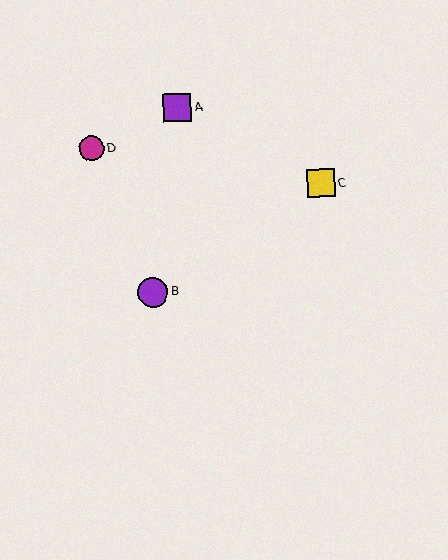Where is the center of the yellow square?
The center of the yellow square is at (321, 183).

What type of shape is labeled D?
Shape D is a magenta circle.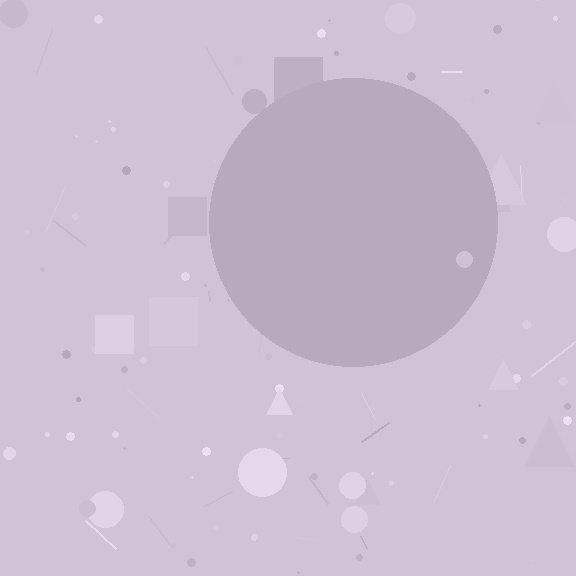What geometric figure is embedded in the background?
A circle is embedded in the background.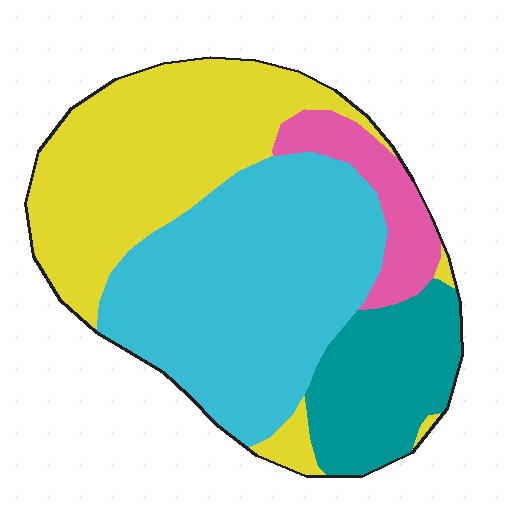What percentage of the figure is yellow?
Yellow covers 34% of the figure.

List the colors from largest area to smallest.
From largest to smallest: cyan, yellow, teal, pink.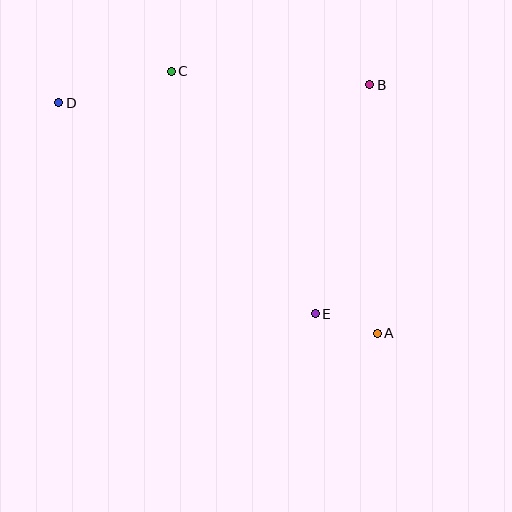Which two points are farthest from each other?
Points A and D are farthest from each other.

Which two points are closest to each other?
Points A and E are closest to each other.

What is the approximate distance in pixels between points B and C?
The distance between B and C is approximately 199 pixels.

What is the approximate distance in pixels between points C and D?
The distance between C and D is approximately 117 pixels.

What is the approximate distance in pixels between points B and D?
The distance between B and D is approximately 312 pixels.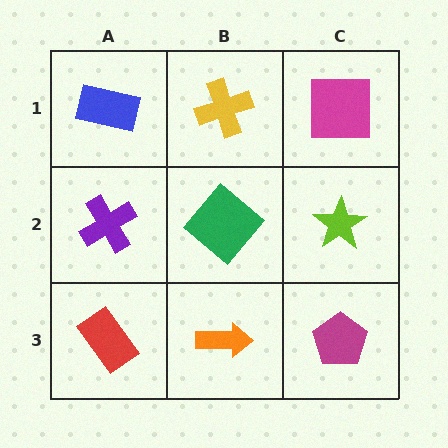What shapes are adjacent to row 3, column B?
A green diamond (row 2, column B), a red rectangle (row 3, column A), a magenta pentagon (row 3, column C).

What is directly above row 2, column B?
A yellow cross.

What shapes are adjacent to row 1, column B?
A green diamond (row 2, column B), a blue rectangle (row 1, column A), a magenta square (row 1, column C).